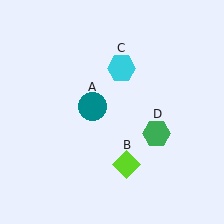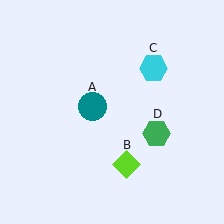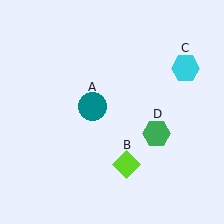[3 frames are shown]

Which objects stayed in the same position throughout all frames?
Teal circle (object A) and lime diamond (object B) and green hexagon (object D) remained stationary.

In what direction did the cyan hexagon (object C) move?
The cyan hexagon (object C) moved right.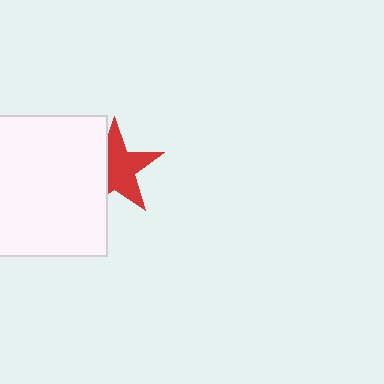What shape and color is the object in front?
The object in front is a white square.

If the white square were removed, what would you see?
You would see the complete red star.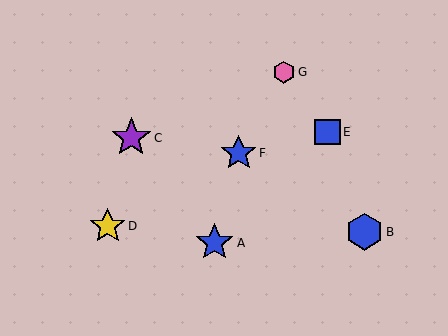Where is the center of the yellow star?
The center of the yellow star is at (108, 226).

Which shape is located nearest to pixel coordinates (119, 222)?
The yellow star (labeled D) at (108, 226) is nearest to that location.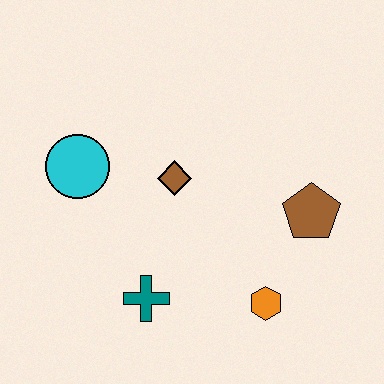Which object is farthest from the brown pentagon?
The cyan circle is farthest from the brown pentagon.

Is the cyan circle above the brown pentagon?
Yes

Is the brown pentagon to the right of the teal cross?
Yes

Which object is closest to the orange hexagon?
The brown pentagon is closest to the orange hexagon.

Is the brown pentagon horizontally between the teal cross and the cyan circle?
No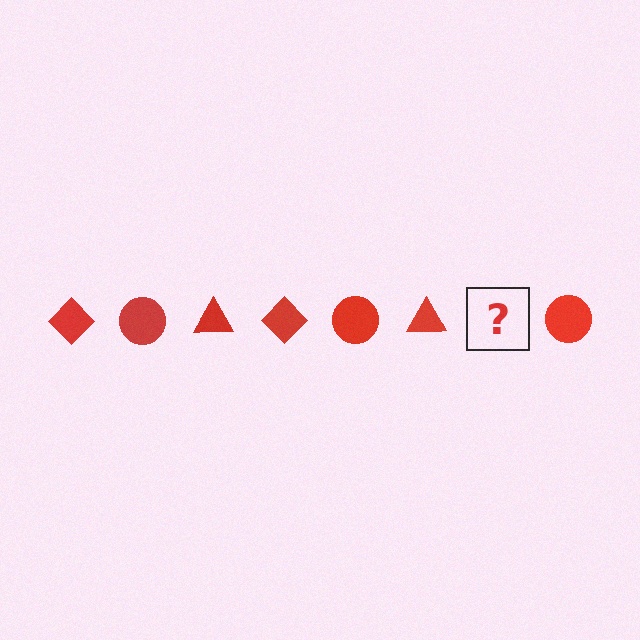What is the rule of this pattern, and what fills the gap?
The rule is that the pattern cycles through diamond, circle, triangle shapes in red. The gap should be filled with a red diamond.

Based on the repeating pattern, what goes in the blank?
The blank should be a red diamond.